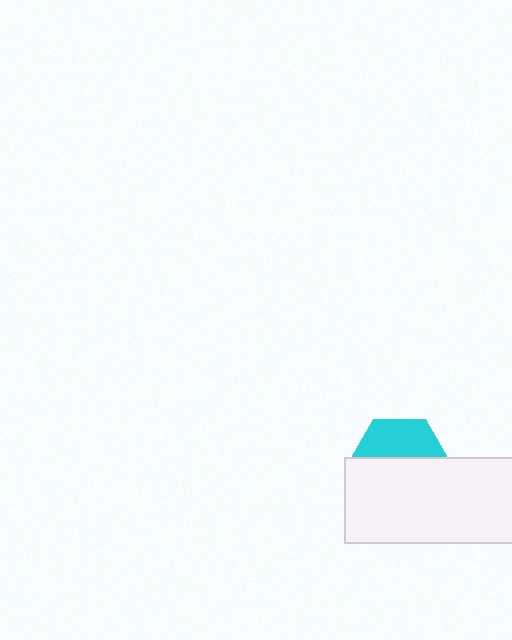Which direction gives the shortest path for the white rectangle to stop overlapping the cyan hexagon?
Moving down gives the shortest separation.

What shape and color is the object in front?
The object in front is a white rectangle.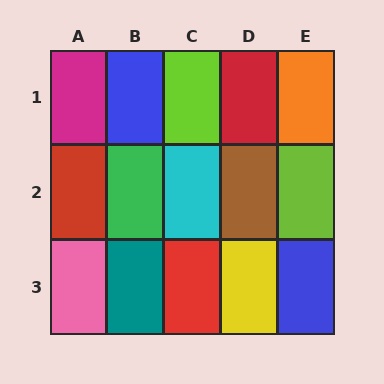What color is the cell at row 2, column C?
Cyan.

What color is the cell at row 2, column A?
Red.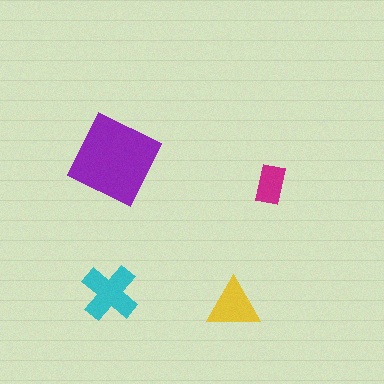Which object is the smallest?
The magenta rectangle.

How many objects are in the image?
There are 4 objects in the image.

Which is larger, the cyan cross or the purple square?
The purple square.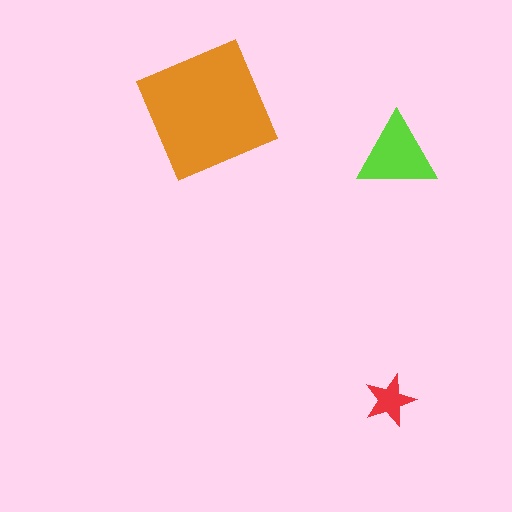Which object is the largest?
The orange square.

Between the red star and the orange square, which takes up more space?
The orange square.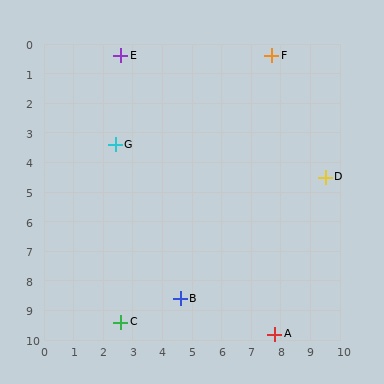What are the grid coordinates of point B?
Point B is at approximately (4.6, 8.6).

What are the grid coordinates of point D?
Point D is at approximately (9.5, 4.5).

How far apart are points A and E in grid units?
Points A and E are about 10.7 grid units apart.